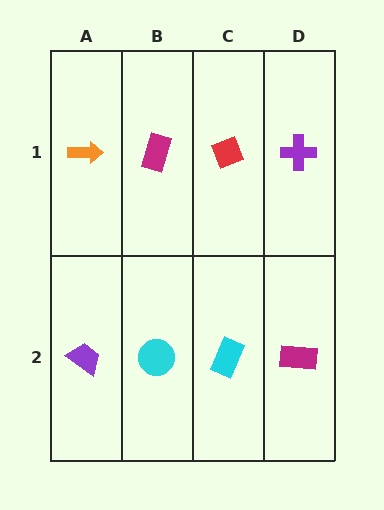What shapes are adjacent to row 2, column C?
A red diamond (row 1, column C), a cyan circle (row 2, column B), a magenta rectangle (row 2, column D).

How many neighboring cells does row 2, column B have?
3.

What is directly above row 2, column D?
A purple cross.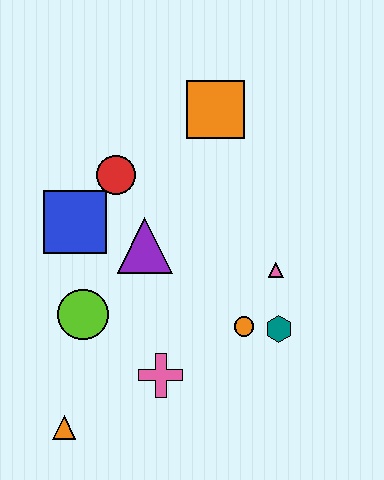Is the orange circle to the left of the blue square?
No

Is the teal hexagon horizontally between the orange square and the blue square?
No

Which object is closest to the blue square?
The red circle is closest to the blue square.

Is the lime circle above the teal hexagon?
Yes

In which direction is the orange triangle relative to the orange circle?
The orange triangle is to the left of the orange circle.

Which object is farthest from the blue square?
The teal hexagon is farthest from the blue square.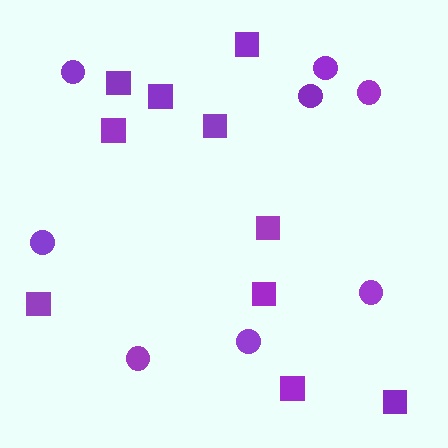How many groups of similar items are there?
There are 2 groups: one group of squares (10) and one group of circles (8).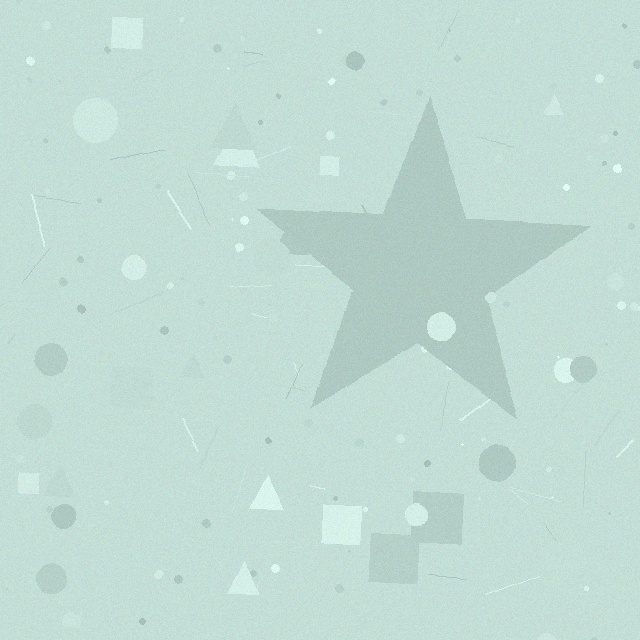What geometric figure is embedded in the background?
A star is embedded in the background.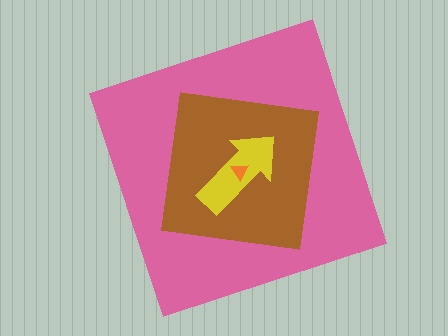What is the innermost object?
The orange triangle.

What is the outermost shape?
The pink square.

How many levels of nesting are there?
4.